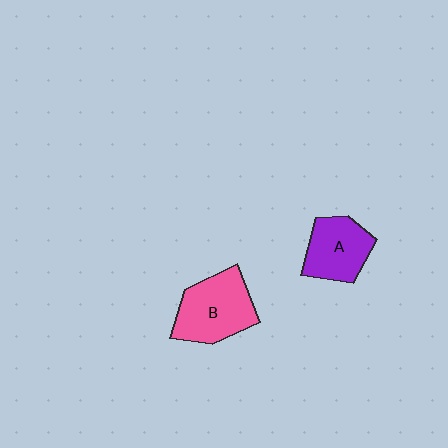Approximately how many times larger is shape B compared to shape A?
Approximately 1.3 times.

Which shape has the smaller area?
Shape A (purple).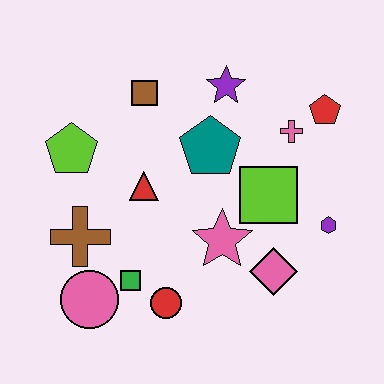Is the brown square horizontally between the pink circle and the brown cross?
No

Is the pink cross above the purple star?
No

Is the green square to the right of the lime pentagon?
Yes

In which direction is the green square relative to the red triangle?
The green square is below the red triangle.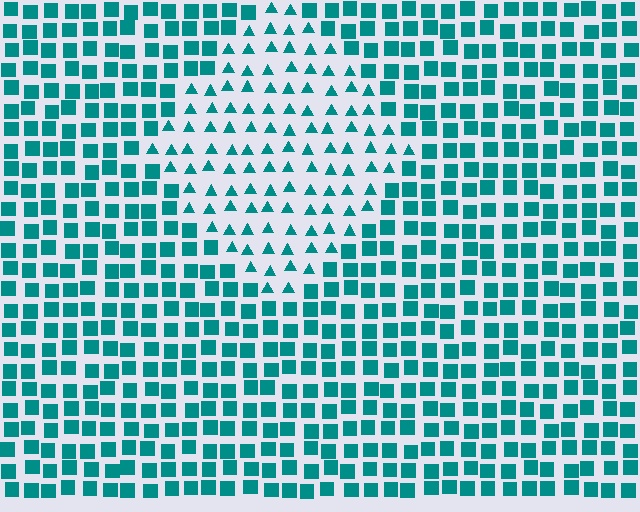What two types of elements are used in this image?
The image uses triangles inside the diamond region and squares outside it.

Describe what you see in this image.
The image is filled with small teal elements arranged in a uniform grid. A diamond-shaped region contains triangles, while the surrounding area contains squares. The boundary is defined purely by the change in element shape.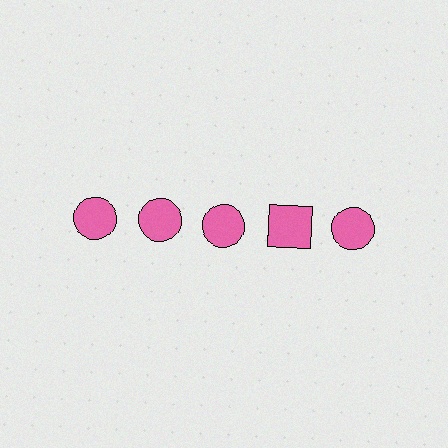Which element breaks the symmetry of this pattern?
The pink square in the top row, second from right column breaks the symmetry. All other shapes are pink circles.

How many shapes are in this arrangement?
There are 5 shapes arranged in a grid pattern.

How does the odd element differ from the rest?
It has a different shape: square instead of circle.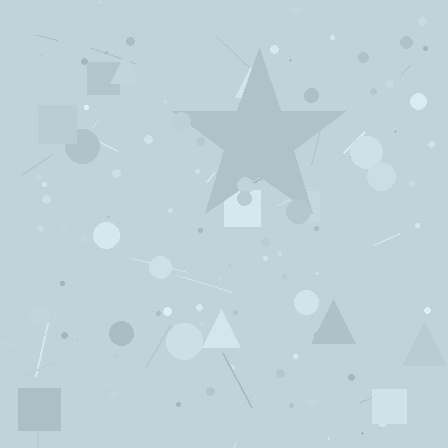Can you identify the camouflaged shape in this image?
The camouflaged shape is a star.